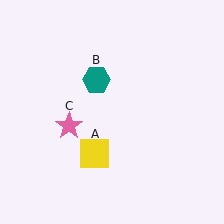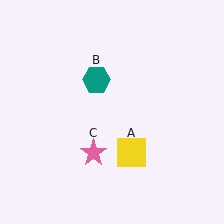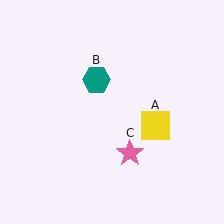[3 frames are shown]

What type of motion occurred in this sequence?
The yellow square (object A), pink star (object C) rotated counterclockwise around the center of the scene.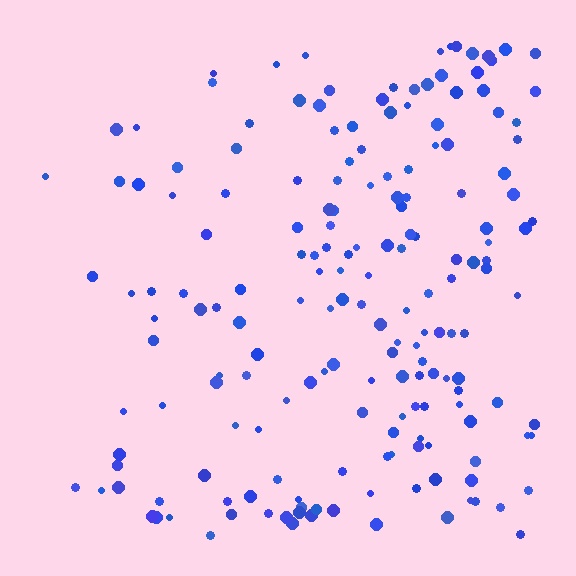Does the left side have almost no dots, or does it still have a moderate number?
Still a moderate number, just noticeably fewer than the right.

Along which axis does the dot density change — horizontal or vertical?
Horizontal.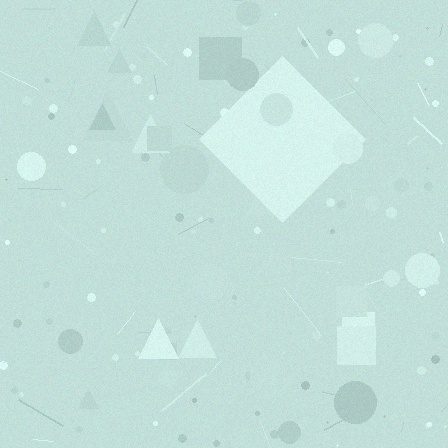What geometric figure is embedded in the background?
A diamond is embedded in the background.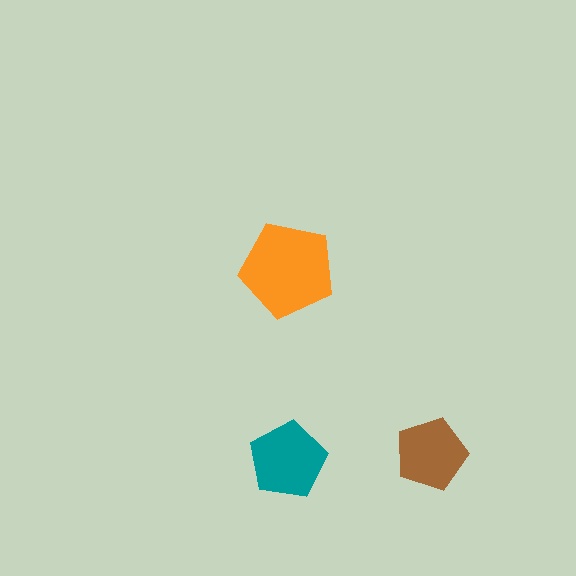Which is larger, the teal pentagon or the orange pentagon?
The orange one.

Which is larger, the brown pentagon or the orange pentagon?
The orange one.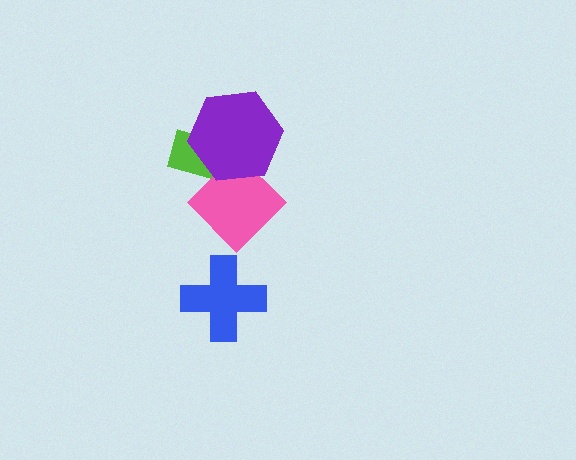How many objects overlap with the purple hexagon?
2 objects overlap with the purple hexagon.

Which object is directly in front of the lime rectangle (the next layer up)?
The pink diamond is directly in front of the lime rectangle.